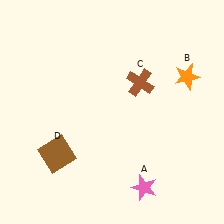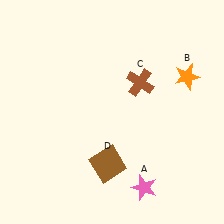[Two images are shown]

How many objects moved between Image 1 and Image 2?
1 object moved between the two images.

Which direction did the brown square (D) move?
The brown square (D) moved right.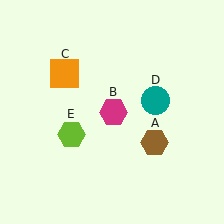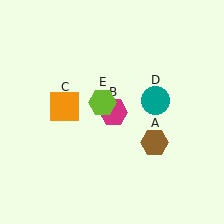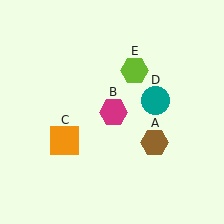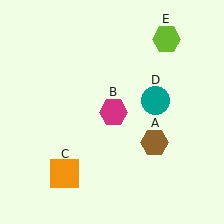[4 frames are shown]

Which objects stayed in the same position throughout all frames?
Brown hexagon (object A) and magenta hexagon (object B) and teal circle (object D) remained stationary.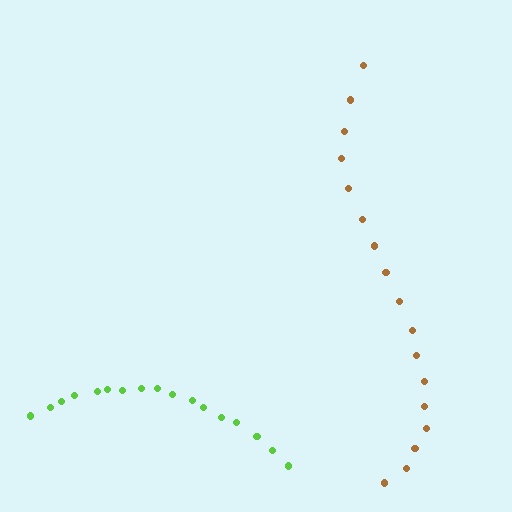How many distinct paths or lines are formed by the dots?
There are 2 distinct paths.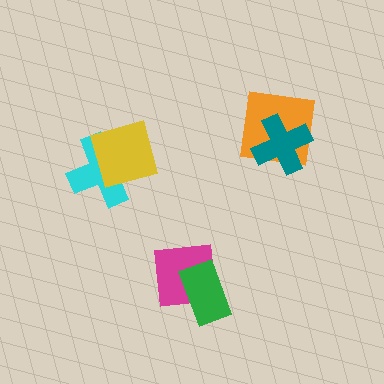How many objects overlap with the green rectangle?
1 object overlaps with the green rectangle.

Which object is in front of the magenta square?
The green rectangle is in front of the magenta square.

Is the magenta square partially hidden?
Yes, it is partially covered by another shape.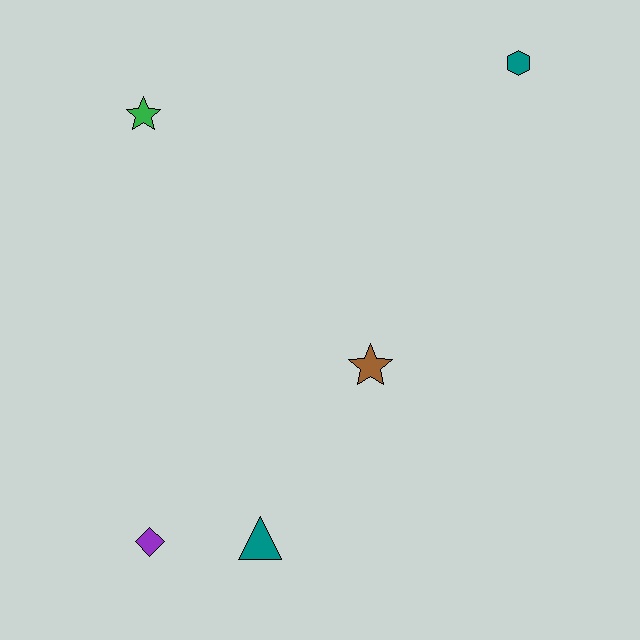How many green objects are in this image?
There is 1 green object.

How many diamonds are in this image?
There is 1 diamond.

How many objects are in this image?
There are 5 objects.